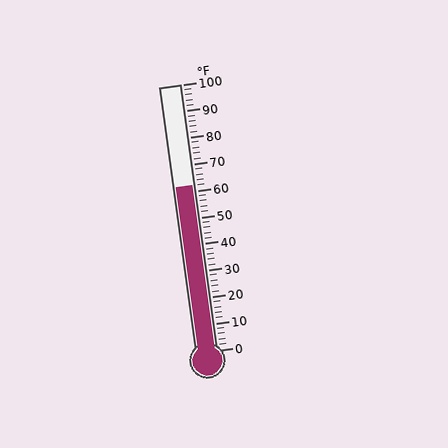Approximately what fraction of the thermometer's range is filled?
The thermometer is filled to approximately 60% of its range.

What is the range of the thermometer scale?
The thermometer scale ranges from 0°F to 100°F.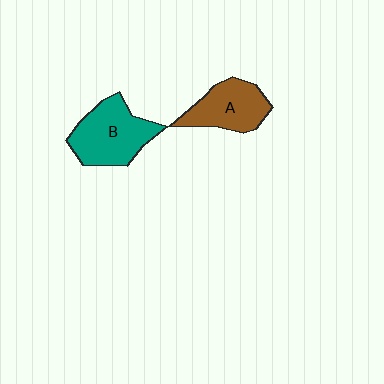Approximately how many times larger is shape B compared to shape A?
Approximately 1.3 times.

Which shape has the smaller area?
Shape A (brown).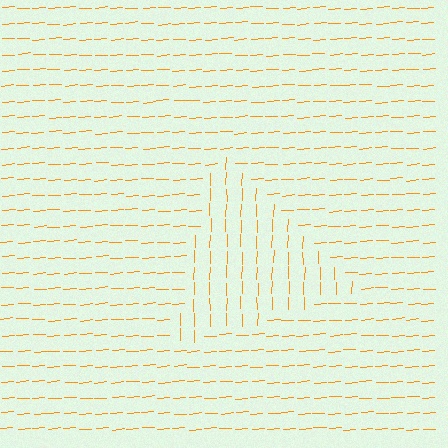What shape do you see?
I see a triangle.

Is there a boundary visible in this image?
Yes, there is a texture boundary formed by a change in line orientation.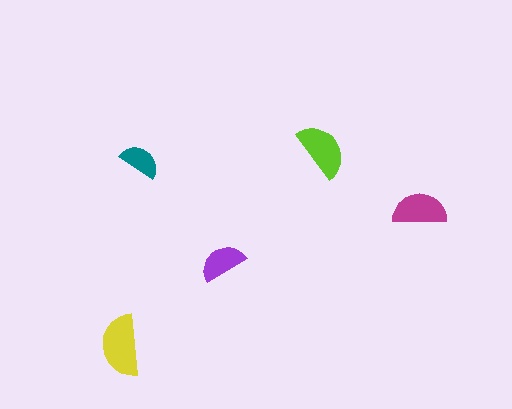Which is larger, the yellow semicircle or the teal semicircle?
The yellow one.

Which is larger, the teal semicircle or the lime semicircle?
The lime one.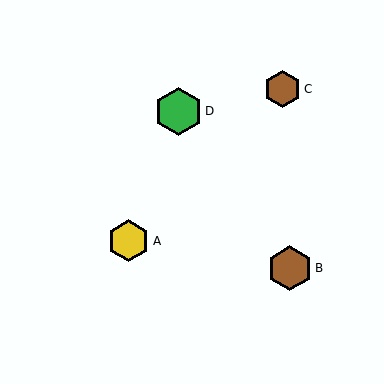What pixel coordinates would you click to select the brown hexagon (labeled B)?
Click at (290, 268) to select the brown hexagon B.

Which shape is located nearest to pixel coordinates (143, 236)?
The yellow hexagon (labeled A) at (129, 241) is nearest to that location.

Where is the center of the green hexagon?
The center of the green hexagon is at (178, 111).